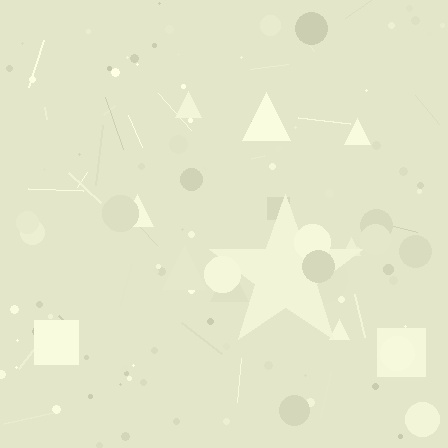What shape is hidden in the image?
A star is hidden in the image.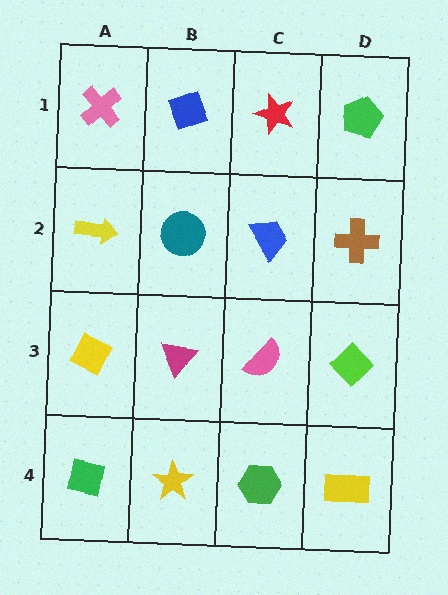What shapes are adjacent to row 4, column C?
A pink semicircle (row 3, column C), a yellow star (row 4, column B), a yellow rectangle (row 4, column D).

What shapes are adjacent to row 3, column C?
A blue trapezoid (row 2, column C), a green hexagon (row 4, column C), a magenta triangle (row 3, column B), a lime diamond (row 3, column D).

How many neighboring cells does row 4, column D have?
2.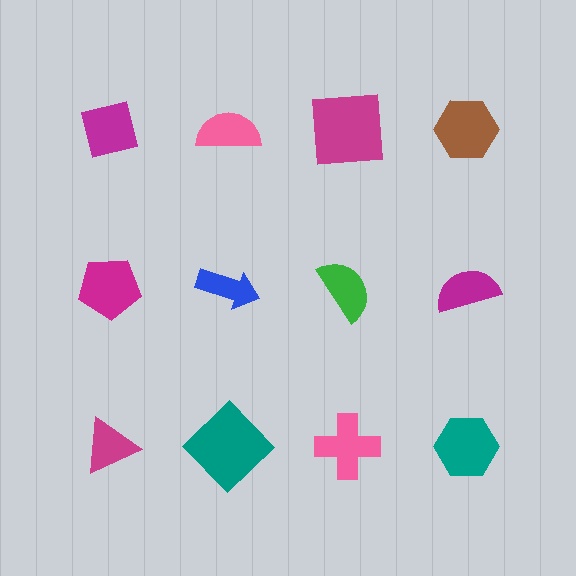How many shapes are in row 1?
4 shapes.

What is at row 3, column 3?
A pink cross.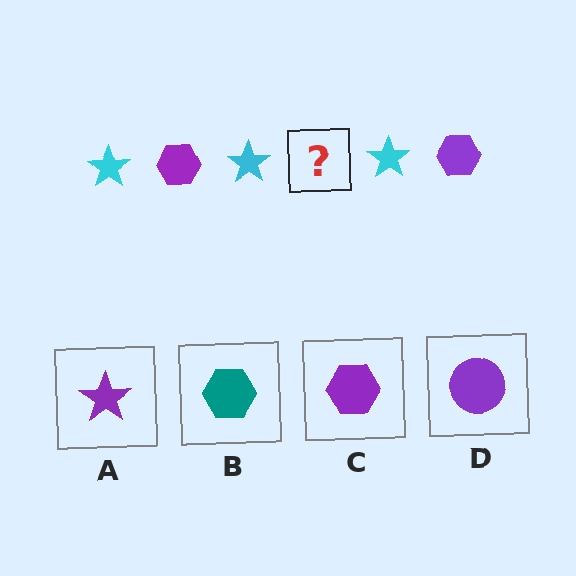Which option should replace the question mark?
Option C.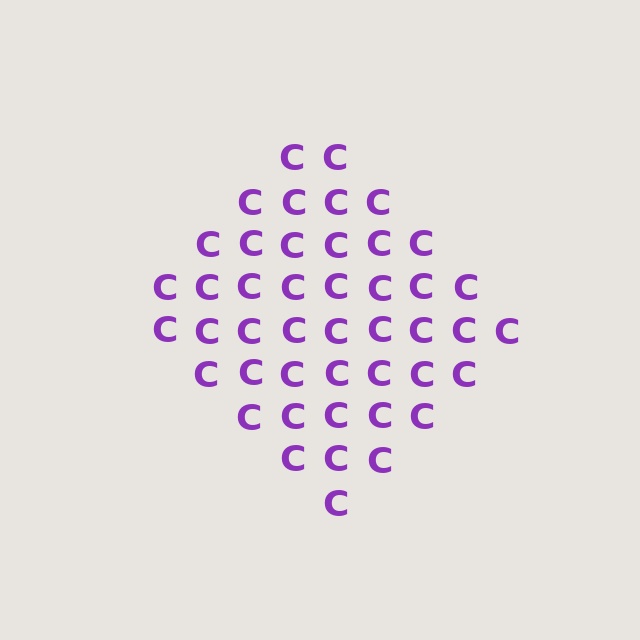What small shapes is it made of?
It is made of small letter C's.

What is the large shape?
The large shape is a diamond.